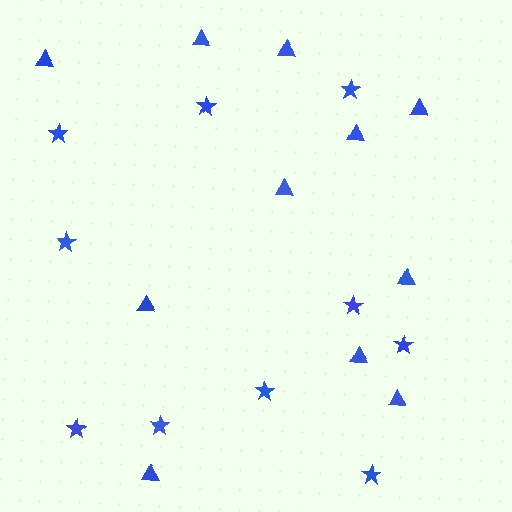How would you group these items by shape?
There are 2 groups: one group of stars (10) and one group of triangles (11).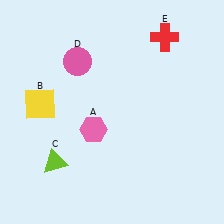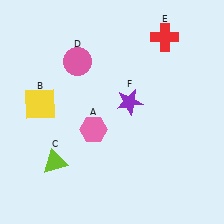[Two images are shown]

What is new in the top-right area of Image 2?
A purple star (F) was added in the top-right area of Image 2.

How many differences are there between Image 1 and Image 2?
There is 1 difference between the two images.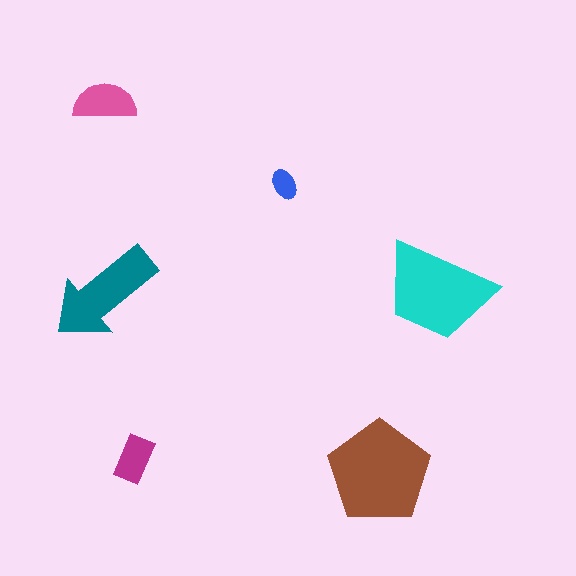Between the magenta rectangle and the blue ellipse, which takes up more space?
The magenta rectangle.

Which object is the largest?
The brown pentagon.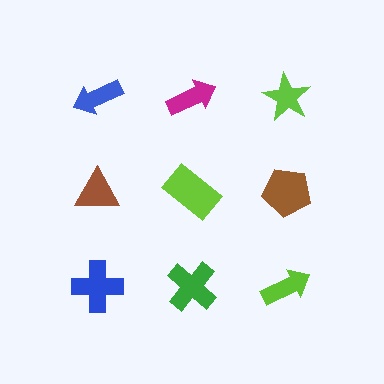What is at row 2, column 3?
A brown pentagon.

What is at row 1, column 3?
A lime star.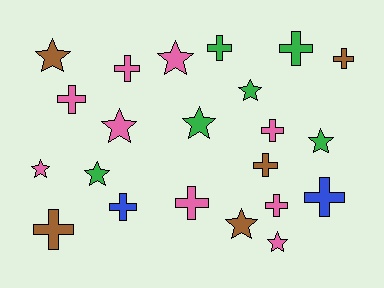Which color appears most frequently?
Pink, with 9 objects.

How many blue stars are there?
There are no blue stars.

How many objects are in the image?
There are 22 objects.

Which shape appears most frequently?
Cross, with 12 objects.